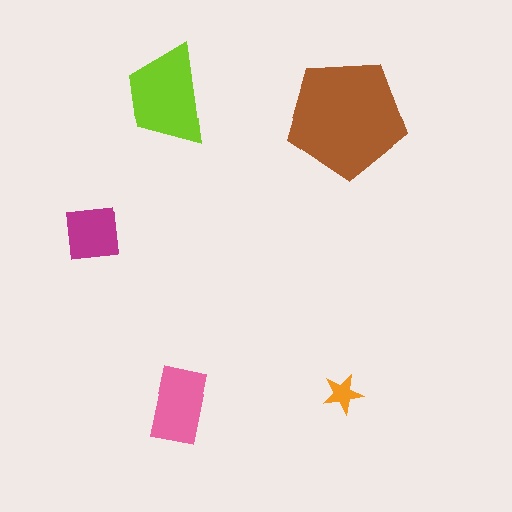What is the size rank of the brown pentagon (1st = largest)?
1st.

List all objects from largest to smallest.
The brown pentagon, the lime trapezoid, the pink rectangle, the magenta square, the orange star.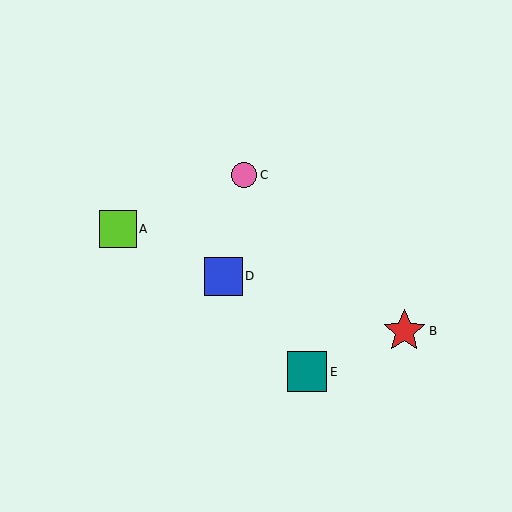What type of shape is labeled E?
Shape E is a teal square.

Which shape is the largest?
The red star (labeled B) is the largest.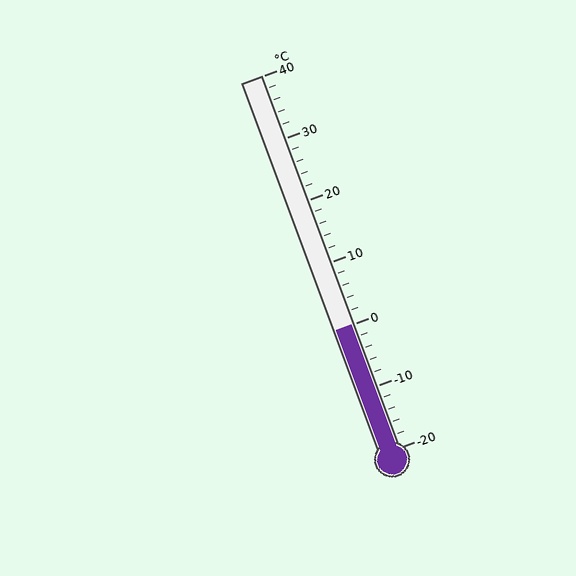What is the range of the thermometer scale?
The thermometer scale ranges from -20°C to 40°C.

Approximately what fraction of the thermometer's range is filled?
The thermometer is filled to approximately 35% of its range.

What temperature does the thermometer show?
The thermometer shows approximately 0°C.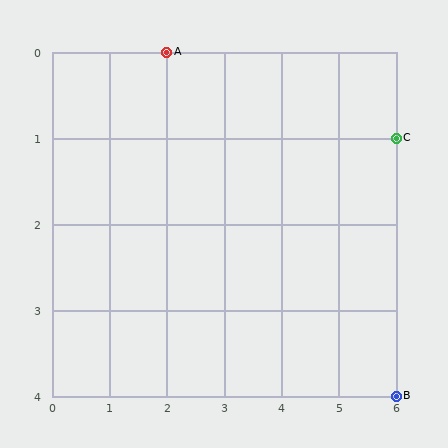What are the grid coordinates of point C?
Point C is at grid coordinates (6, 1).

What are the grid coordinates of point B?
Point B is at grid coordinates (6, 4).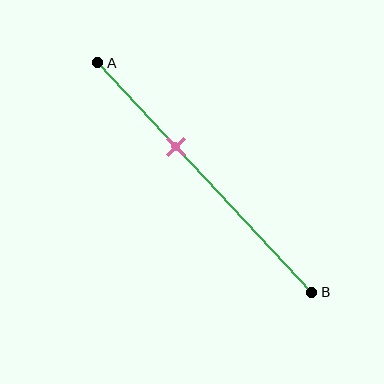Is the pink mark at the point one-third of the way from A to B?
No, the mark is at about 35% from A, not at the 33% one-third point.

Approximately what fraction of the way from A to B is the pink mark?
The pink mark is approximately 35% of the way from A to B.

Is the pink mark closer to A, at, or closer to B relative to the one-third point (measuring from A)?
The pink mark is closer to point B than the one-third point of segment AB.